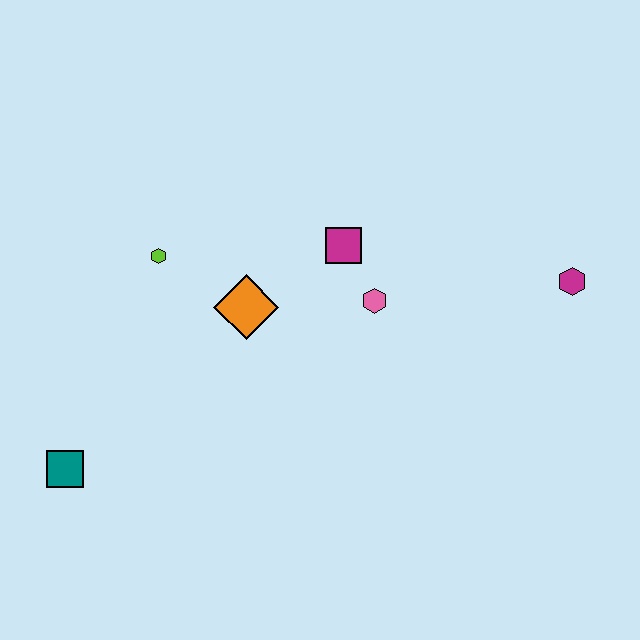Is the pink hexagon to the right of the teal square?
Yes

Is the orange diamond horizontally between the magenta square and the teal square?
Yes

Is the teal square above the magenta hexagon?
No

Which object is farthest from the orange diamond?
The magenta hexagon is farthest from the orange diamond.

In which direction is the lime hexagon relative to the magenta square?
The lime hexagon is to the left of the magenta square.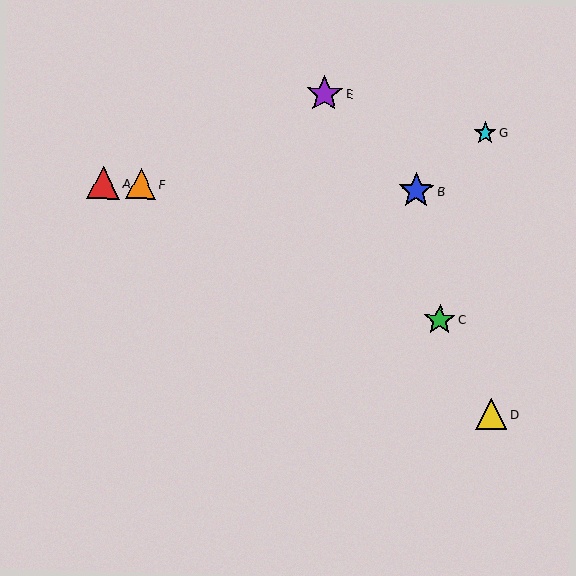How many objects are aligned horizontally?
3 objects (A, B, F) are aligned horizontally.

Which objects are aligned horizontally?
Objects A, B, F are aligned horizontally.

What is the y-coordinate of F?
Object F is at y≈184.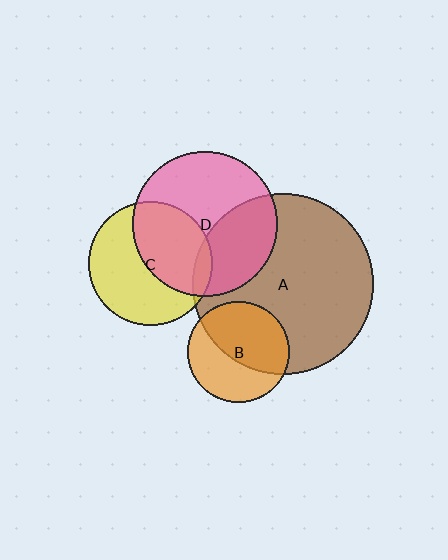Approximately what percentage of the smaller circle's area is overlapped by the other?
Approximately 5%.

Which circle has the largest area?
Circle A (brown).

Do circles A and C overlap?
Yes.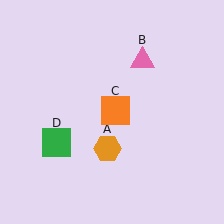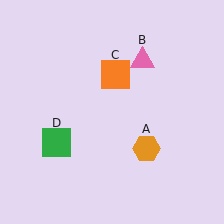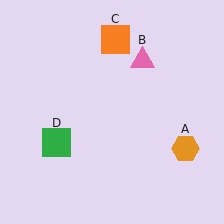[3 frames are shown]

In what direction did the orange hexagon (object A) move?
The orange hexagon (object A) moved right.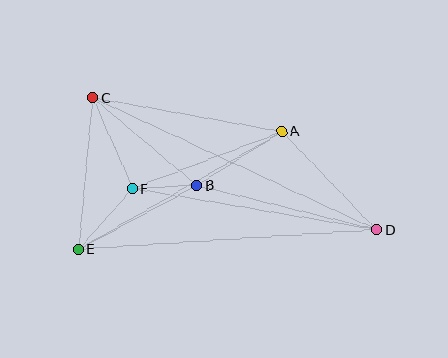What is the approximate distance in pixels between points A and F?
The distance between A and F is approximately 160 pixels.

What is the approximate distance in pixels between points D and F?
The distance between D and F is approximately 248 pixels.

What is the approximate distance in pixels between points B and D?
The distance between B and D is approximately 185 pixels.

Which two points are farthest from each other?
Points C and D are farthest from each other.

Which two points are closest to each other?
Points B and F are closest to each other.